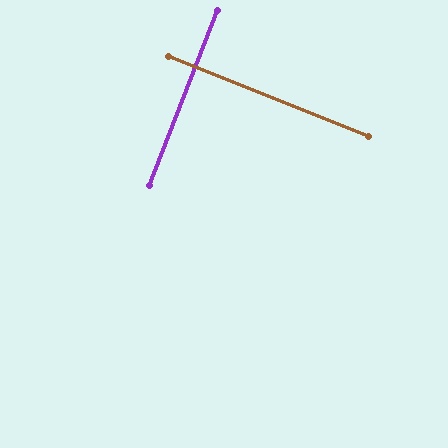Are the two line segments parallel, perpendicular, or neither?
Perpendicular — they meet at approximately 90°.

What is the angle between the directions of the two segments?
Approximately 90 degrees.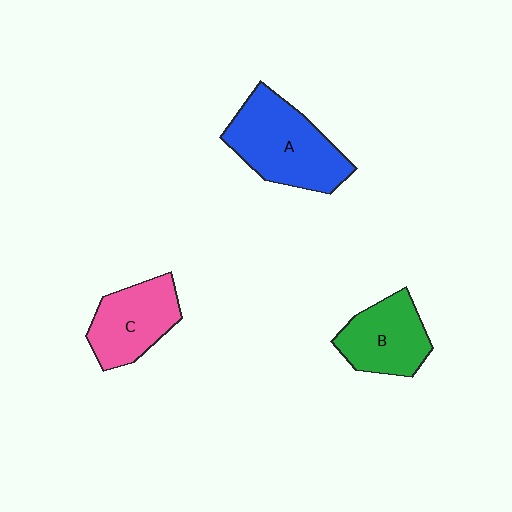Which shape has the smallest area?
Shape B (green).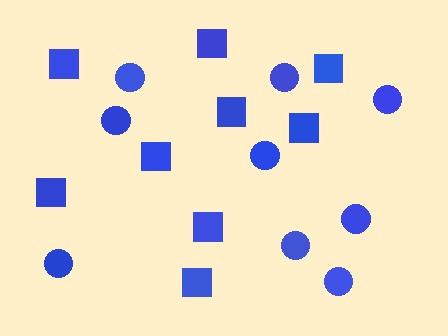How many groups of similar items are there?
There are 2 groups: one group of squares (9) and one group of circles (9).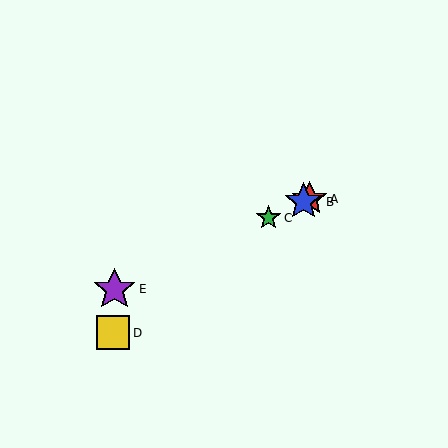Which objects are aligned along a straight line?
Objects A, B, C, E are aligned along a straight line.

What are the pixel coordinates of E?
Object E is at (115, 289).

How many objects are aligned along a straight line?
4 objects (A, B, C, E) are aligned along a straight line.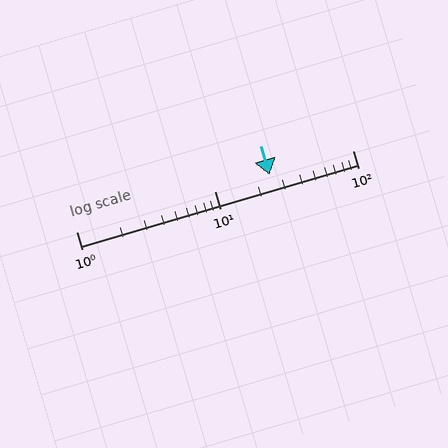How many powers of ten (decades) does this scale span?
The scale spans 2 decades, from 1 to 100.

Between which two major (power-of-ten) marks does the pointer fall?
The pointer is between 10 and 100.